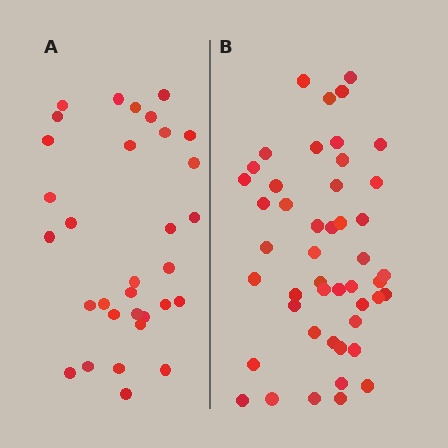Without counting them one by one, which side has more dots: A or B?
Region B (the right region) has more dots.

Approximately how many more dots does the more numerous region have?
Region B has approximately 15 more dots than region A.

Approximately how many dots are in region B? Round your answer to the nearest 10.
About 50 dots. (The exact count is 47, which rounds to 50.)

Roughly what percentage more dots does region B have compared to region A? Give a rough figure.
About 45% more.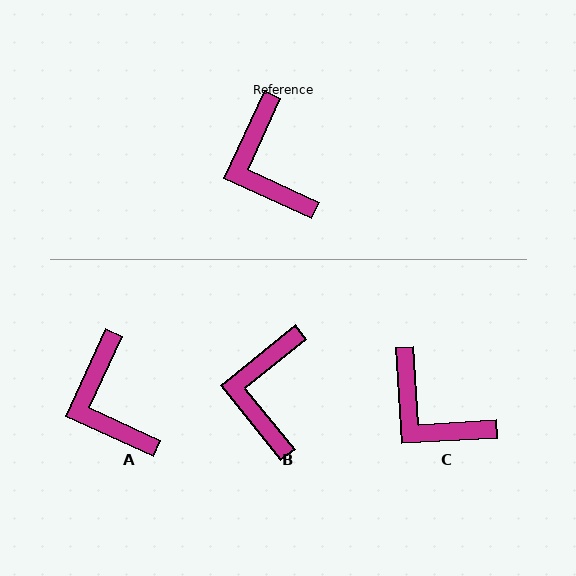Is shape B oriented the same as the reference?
No, it is off by about 26 degrees.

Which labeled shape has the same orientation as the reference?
A.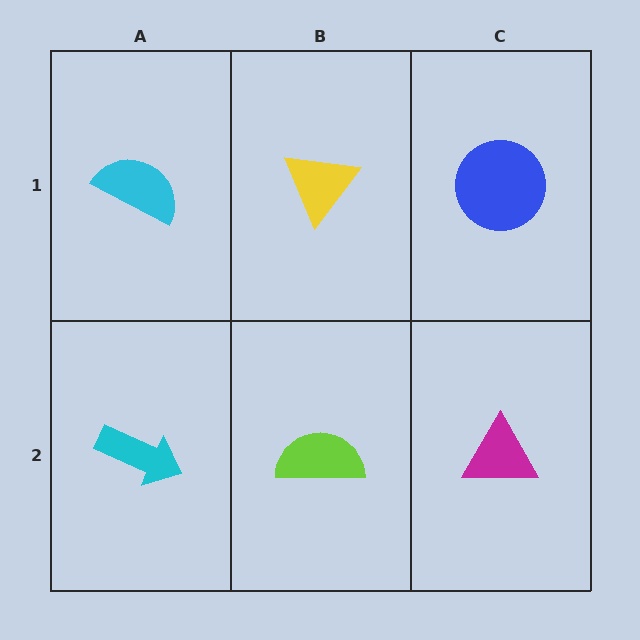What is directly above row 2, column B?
A yellow triangle.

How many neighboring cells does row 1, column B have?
3.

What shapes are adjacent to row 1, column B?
A lime semicircle (row 2, column B), a cyan semicircle (row 1, column A), a blue circle (row 1, column C).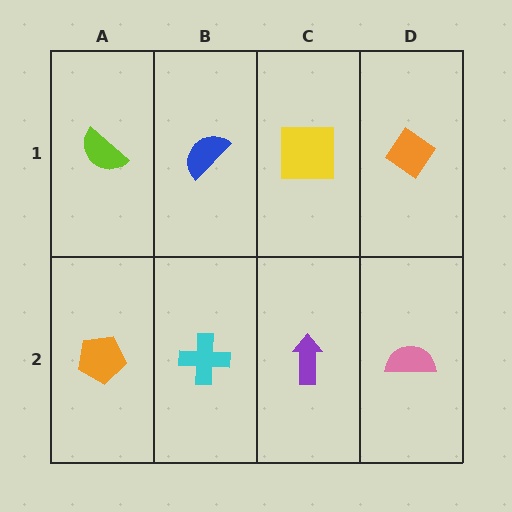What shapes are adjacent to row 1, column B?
A cyan cross (row 2, column B), a lime semicircle (row 1, column A), a yellow square (row 1, column C).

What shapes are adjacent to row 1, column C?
A purple arrow (row 2, column C), a blue semicircle (row 1, column B), an orange diamond (row 1, column D).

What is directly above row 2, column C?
A yellow square.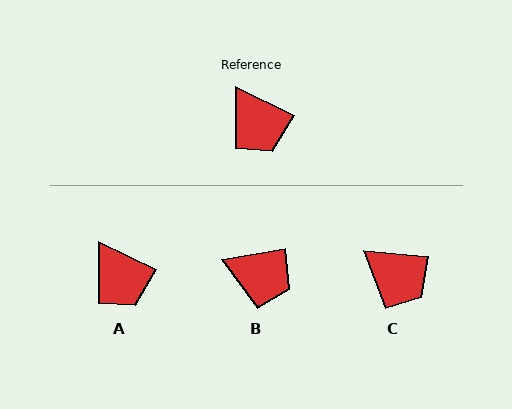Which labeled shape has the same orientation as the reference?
A.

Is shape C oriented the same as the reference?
No, it is off by about 21 degrees.